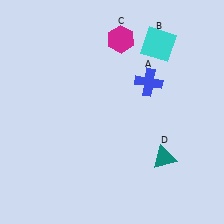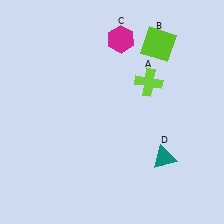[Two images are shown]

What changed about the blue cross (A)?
In Image 1, A is blue. In Image 2, it changed to lime.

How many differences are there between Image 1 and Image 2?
There are 2 differences between the two images.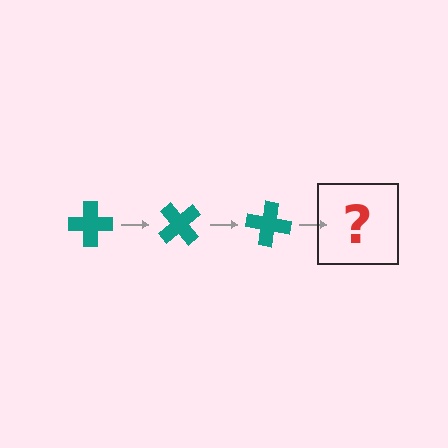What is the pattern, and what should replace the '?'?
The pattern is that the cross rotates 50 degrees each step. The '?' should be a teal cross rotated 150 degrees.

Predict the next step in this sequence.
The next step is a teal cross rotated 150 degrees.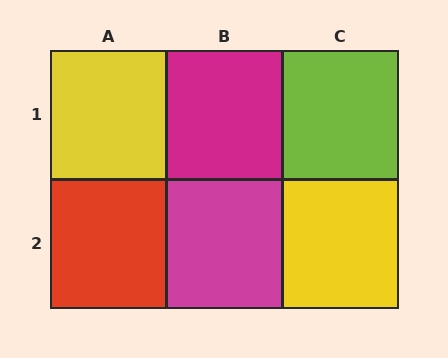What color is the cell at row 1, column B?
Magenta.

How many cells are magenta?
2 cells are magenta.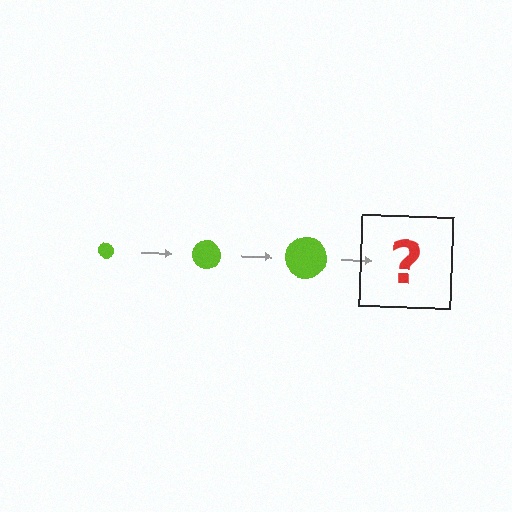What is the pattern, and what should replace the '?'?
The pattern is that the circle gets progressively larger each step. The '?' should be a lime circle, larger than the previous one.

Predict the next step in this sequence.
The next step is a lime circle, larger than the previous one.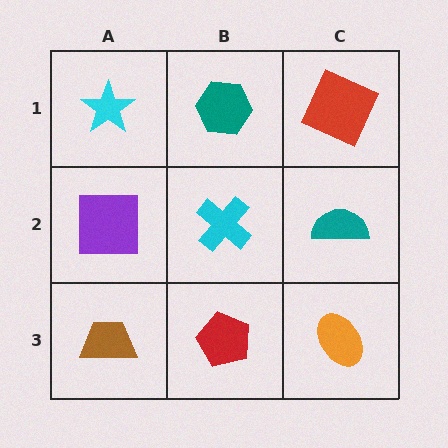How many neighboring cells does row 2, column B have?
4.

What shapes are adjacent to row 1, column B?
A cyan cross (row 2, column B), a cyan star (row 1, column A), a red square (row 1, column C).